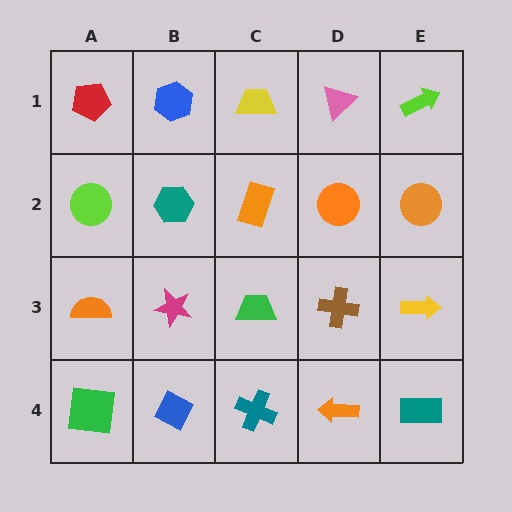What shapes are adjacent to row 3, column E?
An orange circle (row 2, column E), a teal rectangle (row 4, column E), a brown cross (row 3, column D).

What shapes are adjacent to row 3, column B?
A teal hexagon (row 2, column B), a blue diamond (row 4, column B), an orange semicircle (row 3, column A), a green trapezoid (row 3, column C).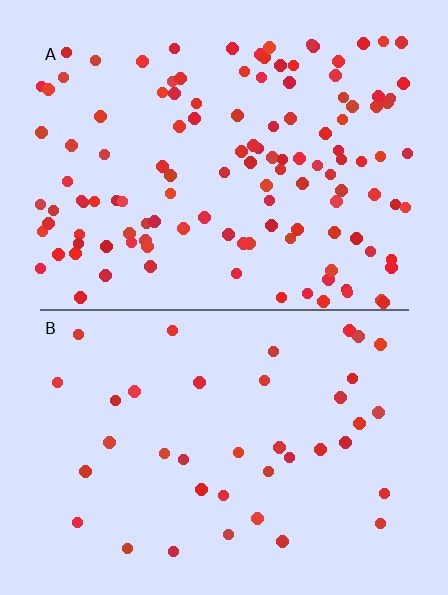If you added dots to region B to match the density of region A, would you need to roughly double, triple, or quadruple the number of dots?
Approximately triple.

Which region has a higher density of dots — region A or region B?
A (the top).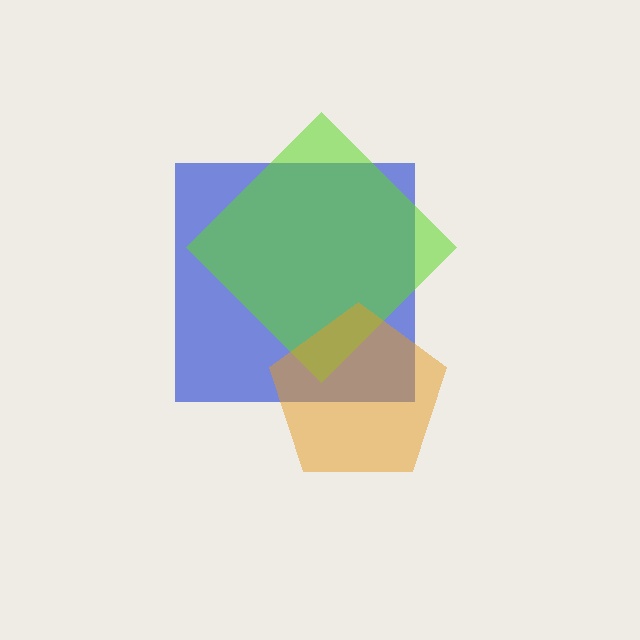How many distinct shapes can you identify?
There are 3 distinct shapes: a blue square, a lime diamond, an orange pentagon.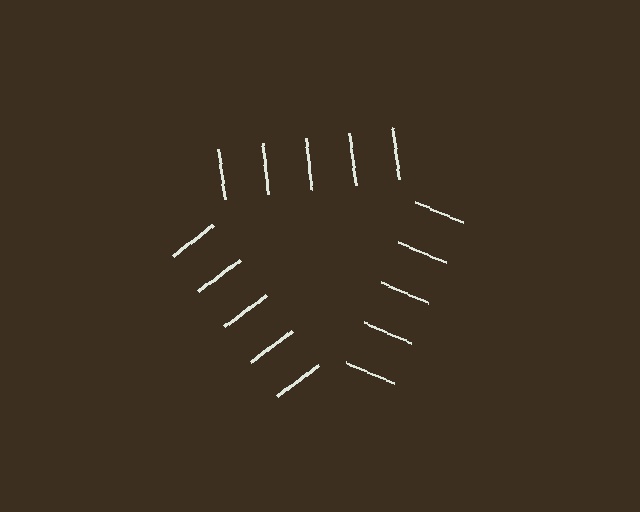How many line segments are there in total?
15 — 5 along each of the 3 edges.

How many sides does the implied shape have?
3 sides — the line-ends trace a triangle.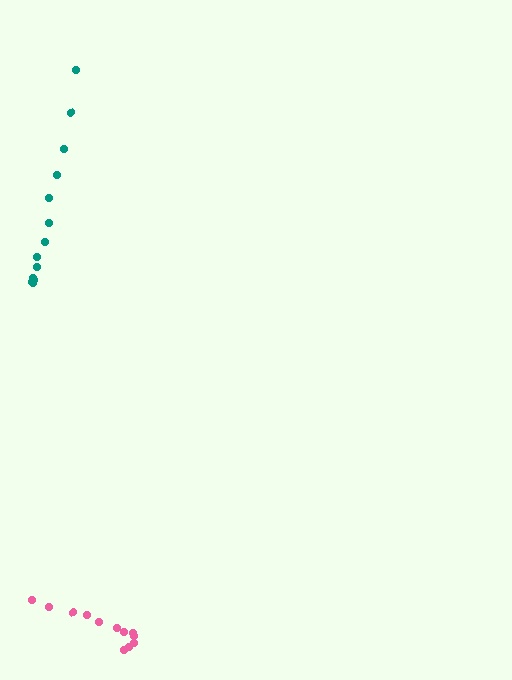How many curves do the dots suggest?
There are 2 distinct paths.